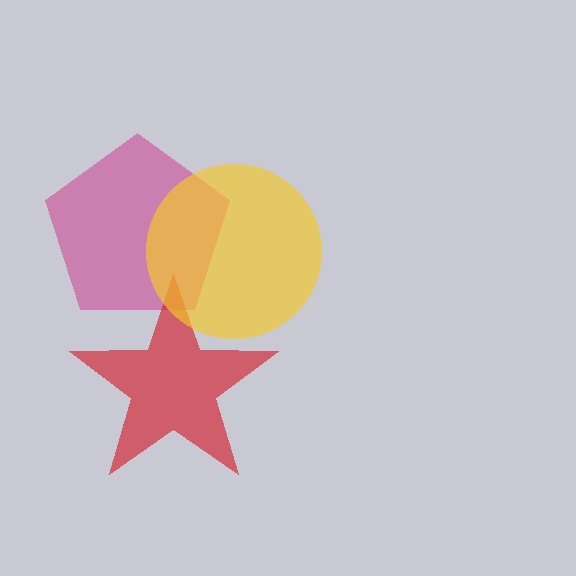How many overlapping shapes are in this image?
There are 3 overlapping shapes in the image.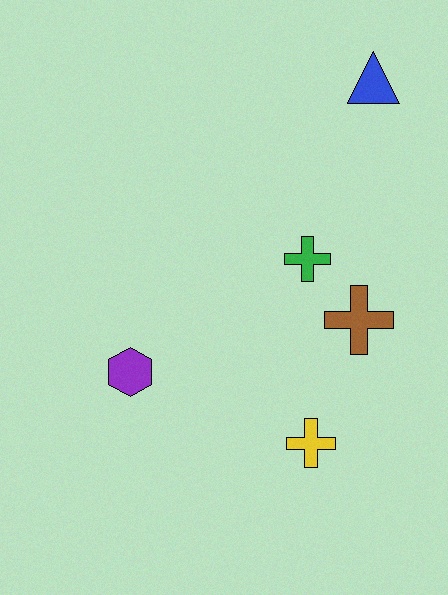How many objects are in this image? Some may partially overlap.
There are 5 objects.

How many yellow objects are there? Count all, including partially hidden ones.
There is 1 yellow object.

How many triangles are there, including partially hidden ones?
There is 1 triangle.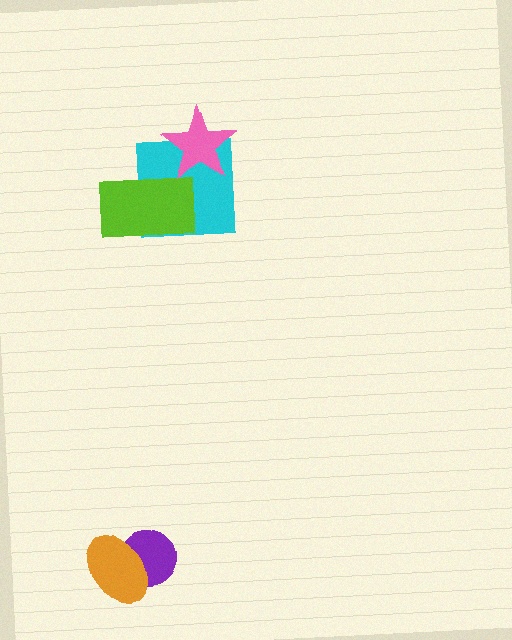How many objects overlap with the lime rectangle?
1 object overlaps with the lime rectangle.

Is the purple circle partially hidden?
Yes, it is partially covered by another shape.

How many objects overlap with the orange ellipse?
1 object overlaps with the orange ellipse.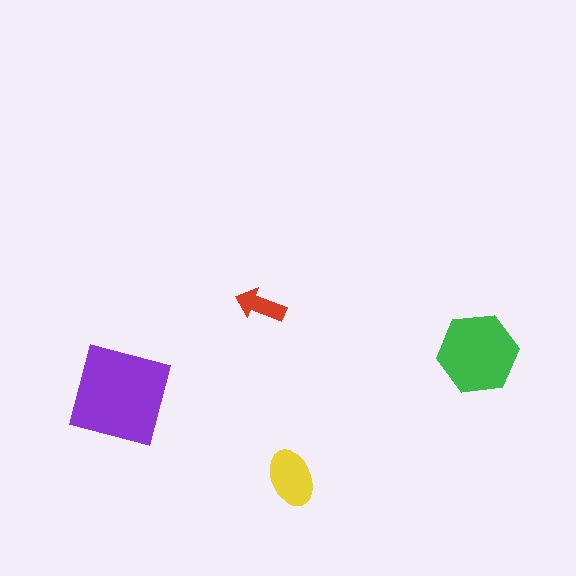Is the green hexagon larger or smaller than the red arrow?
Larger.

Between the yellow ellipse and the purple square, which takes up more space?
The purple square.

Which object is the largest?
The purple square.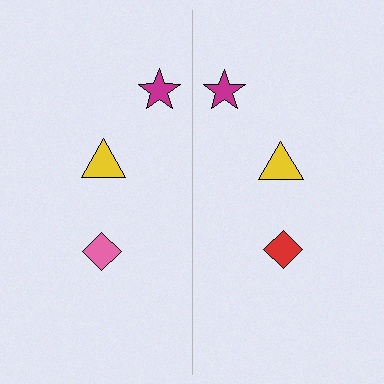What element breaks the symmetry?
The red diamond on the right side breaks the symmetry — its mirror counterpart is pink.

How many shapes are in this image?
There are 6 shapes in this image.